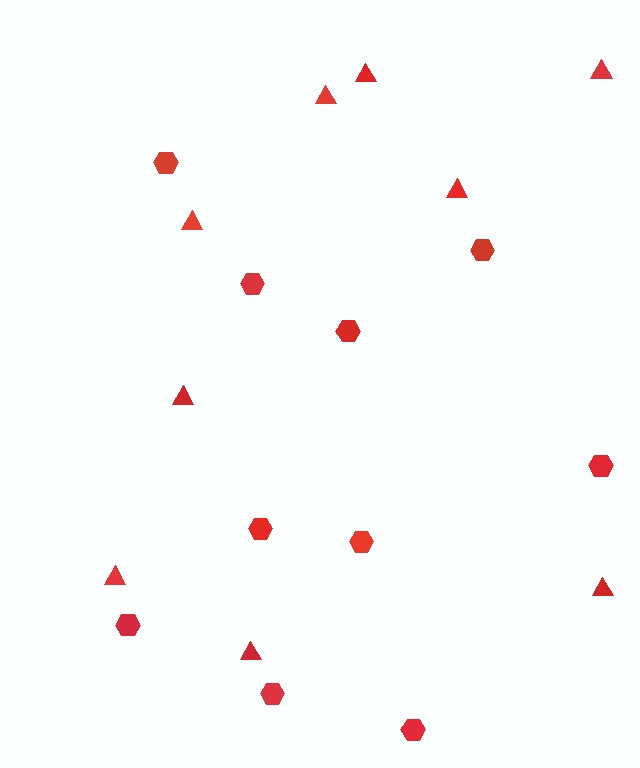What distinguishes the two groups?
There are 2 groups: one group of triangles (9) and one group of hexagons (10).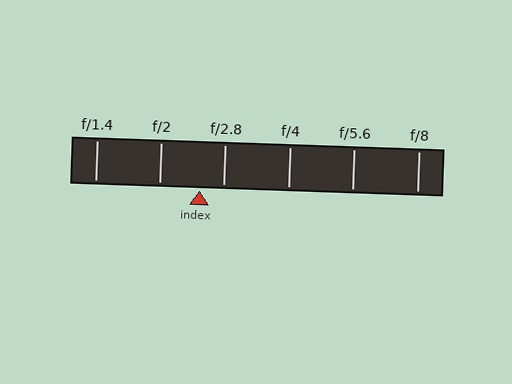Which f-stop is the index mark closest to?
The index mark is closest to f/2.8.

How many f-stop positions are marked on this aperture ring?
There are 6 f-stop positions marked.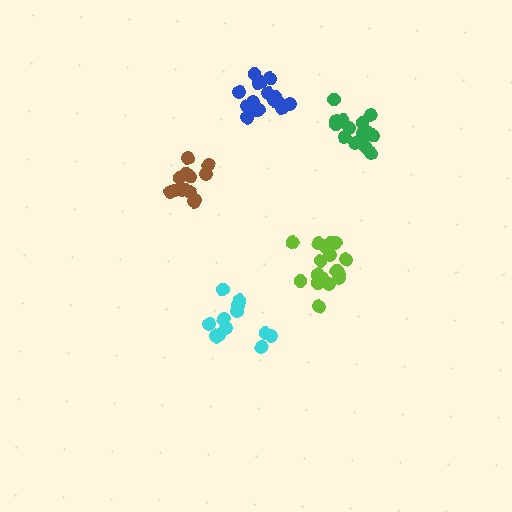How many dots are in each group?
Group 1: 13 dots, Group 2: 18 dots, Group 3: 15 dots, Group 4: 12 dots, Group 5: 16 dots (74 total).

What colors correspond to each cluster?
The clusters are colored: brown, lime, green, cyan, blue.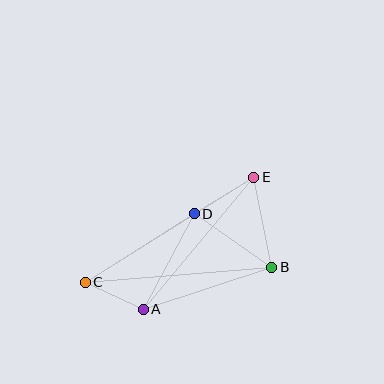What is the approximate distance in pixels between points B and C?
The distance between B and C is approximately 188 pixels.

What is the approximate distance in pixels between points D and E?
The distance between D and E is approximately 70 pixels.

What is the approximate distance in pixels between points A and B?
The distance between A and B is approximately 135 pixels.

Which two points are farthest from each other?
Points C and E are farthest from each other.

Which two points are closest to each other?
Points A and C are closest to each other.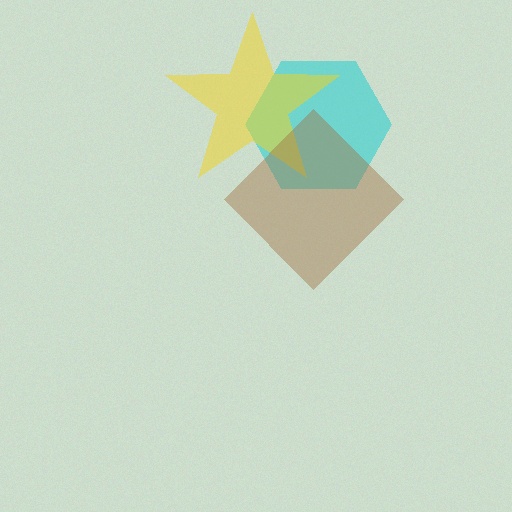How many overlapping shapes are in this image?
There are 3 overlapping shapes in the image.